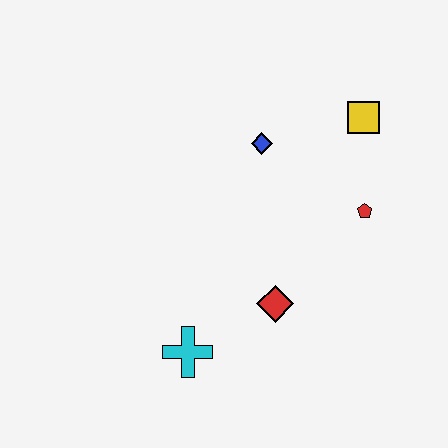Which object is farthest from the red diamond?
The yellow square is farthest from the red diamond.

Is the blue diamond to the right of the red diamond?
No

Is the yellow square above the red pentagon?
Yes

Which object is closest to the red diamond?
The cyan cross is closest to the red diamond.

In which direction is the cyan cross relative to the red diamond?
The cyan cross is to the left of the red diamond.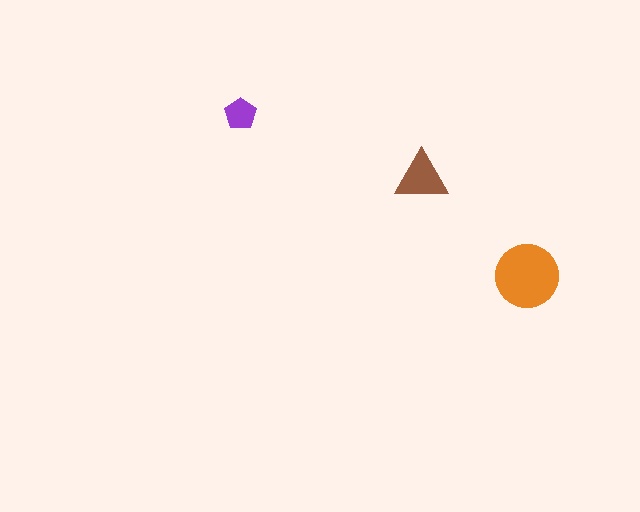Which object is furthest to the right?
The orange circle is rightmost.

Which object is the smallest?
The purple pentagon.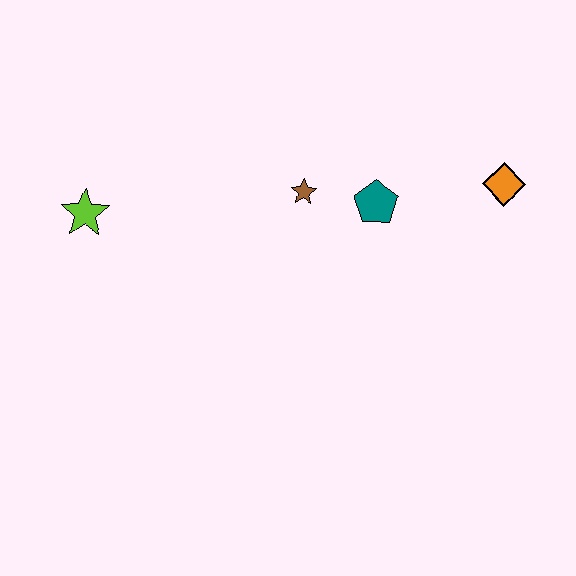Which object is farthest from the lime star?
The orange diamond is farthest from the lime star.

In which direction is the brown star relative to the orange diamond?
The brown star is to the left of the orange diamond.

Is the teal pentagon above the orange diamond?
No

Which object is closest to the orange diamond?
The teal pentagon is closest to the orange diamond.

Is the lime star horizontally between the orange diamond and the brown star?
No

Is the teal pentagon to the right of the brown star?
Yes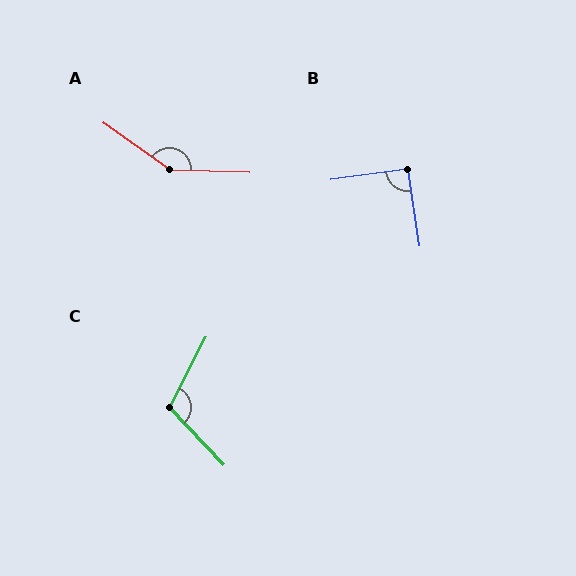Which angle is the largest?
A, at approximately 147 degrees.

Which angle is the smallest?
B, at approximately 91 degrees.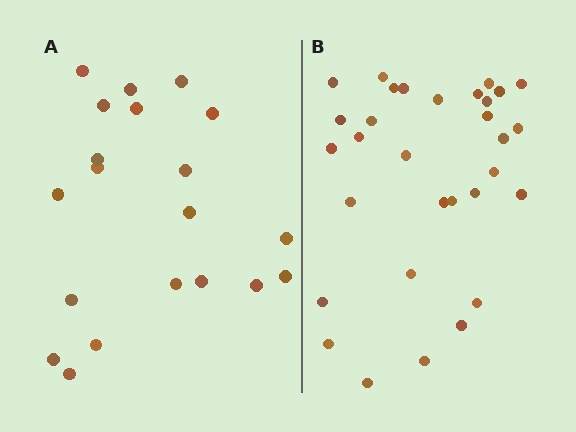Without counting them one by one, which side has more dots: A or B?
Region B (the right region) has more dots.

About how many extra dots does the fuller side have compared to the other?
Region B has roughly 12 or so more dots than region A.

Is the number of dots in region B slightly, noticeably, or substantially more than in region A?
Region B has substantially more. The ratio is roughly 1.6 to 1.